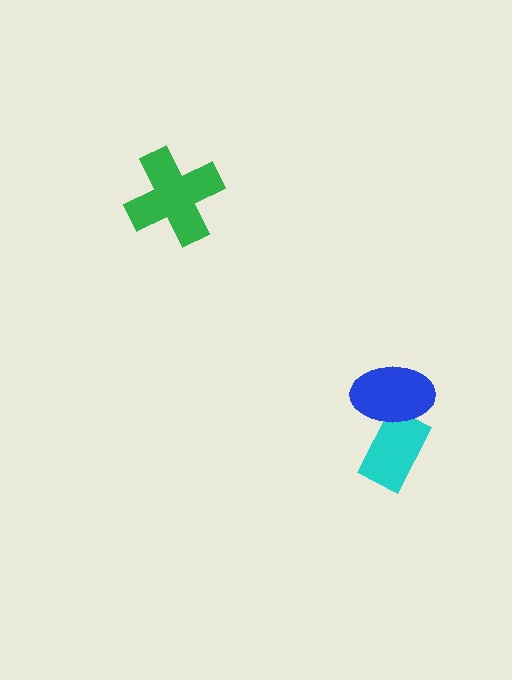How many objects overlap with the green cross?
0 objects overlap with the green cross.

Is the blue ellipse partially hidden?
No, no other shape covers it.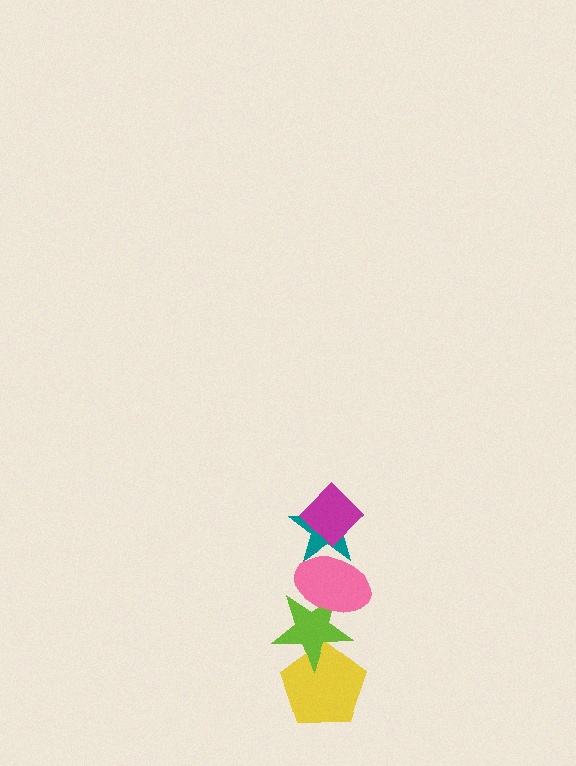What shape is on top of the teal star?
The magenta diamond is on top of the teal star.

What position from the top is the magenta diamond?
The magenta diamond is 1st from the top.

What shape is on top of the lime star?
The pink ellipse is on top of the lime star.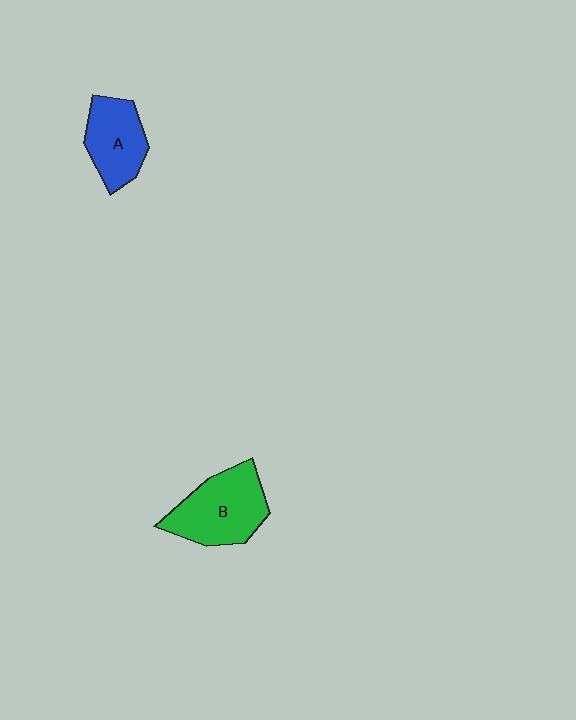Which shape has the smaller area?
Shape A (blue).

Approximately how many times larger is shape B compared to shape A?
Approximately 1.3 times.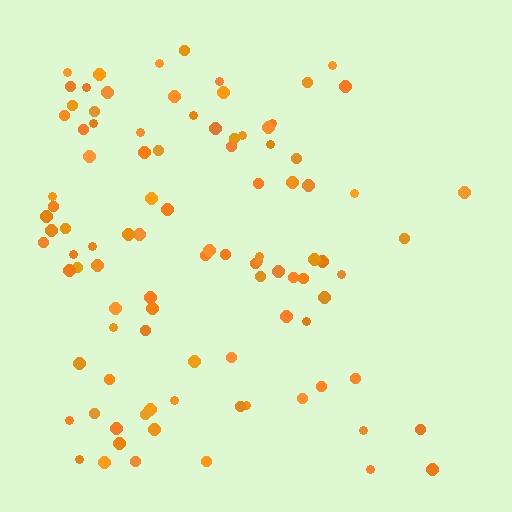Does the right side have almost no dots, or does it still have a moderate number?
Still a moderate number, just noticeably fewer than the left.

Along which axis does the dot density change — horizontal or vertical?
Horizontal.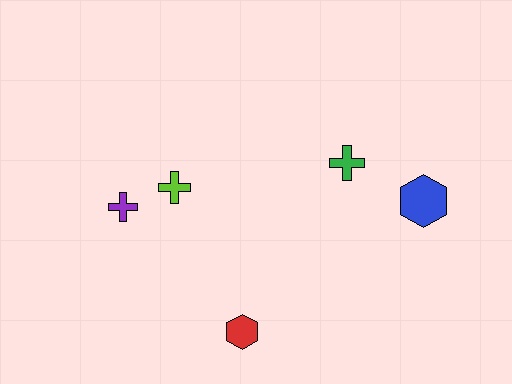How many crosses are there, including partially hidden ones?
There are 3 crosses.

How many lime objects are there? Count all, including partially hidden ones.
There is 1 lime object.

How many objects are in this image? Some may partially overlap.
There are 5 objects.